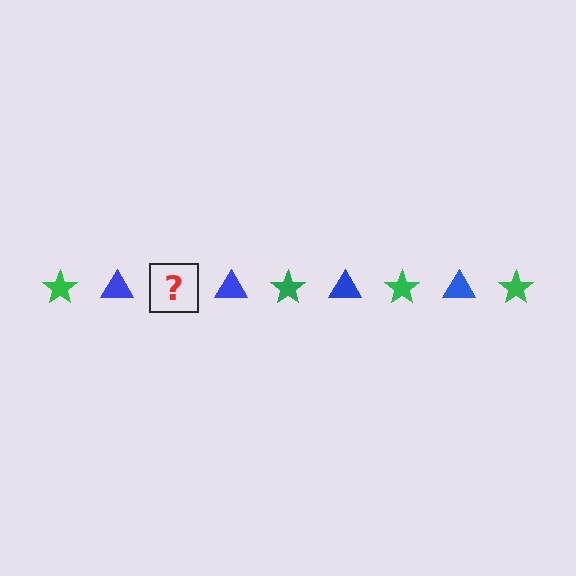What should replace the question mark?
The question mark should be replaced with a green star.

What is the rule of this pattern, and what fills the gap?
The rule is that the pattern alternates between green star and blue triangle. The gap should be filled with a green star.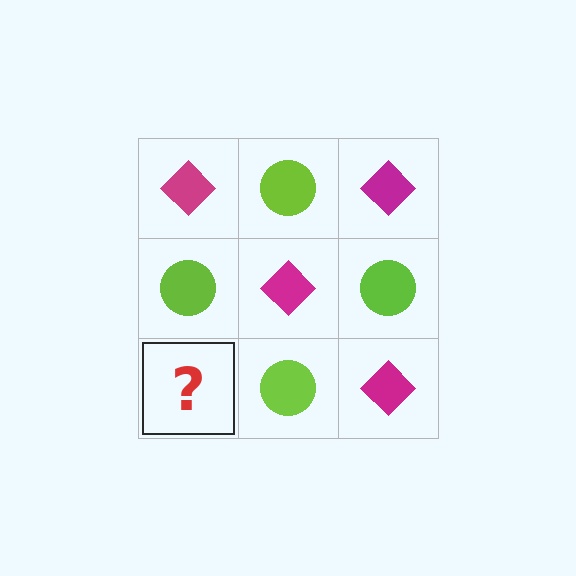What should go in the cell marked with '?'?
The missing cell should contain a magenta diamond.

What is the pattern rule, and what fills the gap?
The rule is that it alternates magenta diamond and lime circle in a checkerboard pattern. The gap should be filled with a magenta diamond.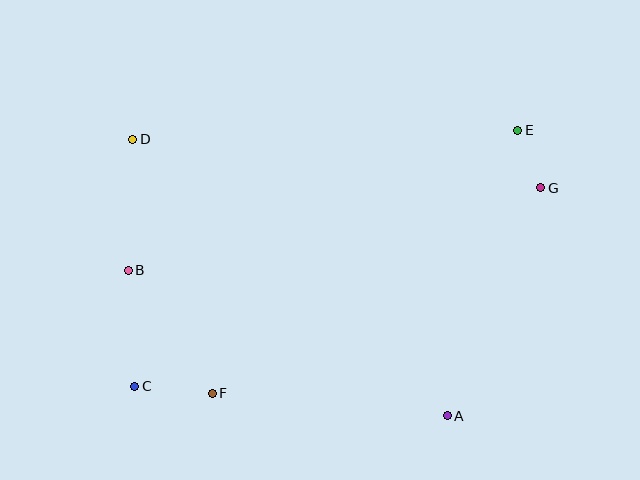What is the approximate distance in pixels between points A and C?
The distance between A and C is approximately 313 pixels.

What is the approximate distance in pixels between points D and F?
The distance between D and F is approximately 266 pixels.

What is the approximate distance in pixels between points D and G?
The distance between D and G is approximately 411 pixels.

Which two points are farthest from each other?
Points C and E are farthest from each other.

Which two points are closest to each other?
Points E and G are closest to each other.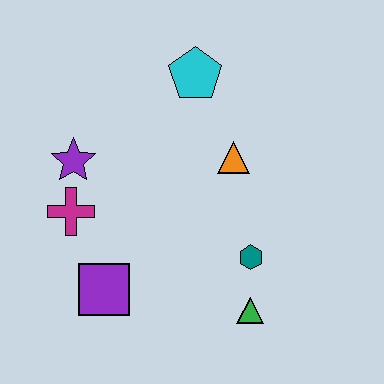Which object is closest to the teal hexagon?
The green triangle is closest to the teal hexagon.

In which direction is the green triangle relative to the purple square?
The green triangle is to the right of the purple square.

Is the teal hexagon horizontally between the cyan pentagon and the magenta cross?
No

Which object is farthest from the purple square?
The cyan pentagon is farthest from the purple square.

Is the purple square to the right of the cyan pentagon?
No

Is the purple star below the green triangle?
No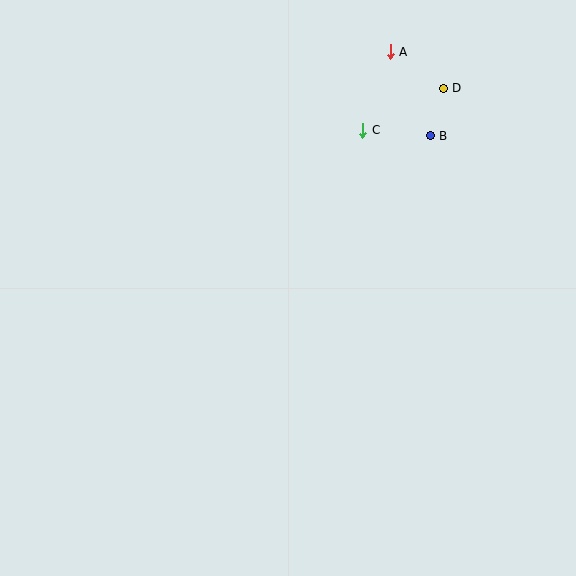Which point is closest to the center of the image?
Point C at (363, 130) is closest to the center.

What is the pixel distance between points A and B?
The distance between A and B is 93 pixels.